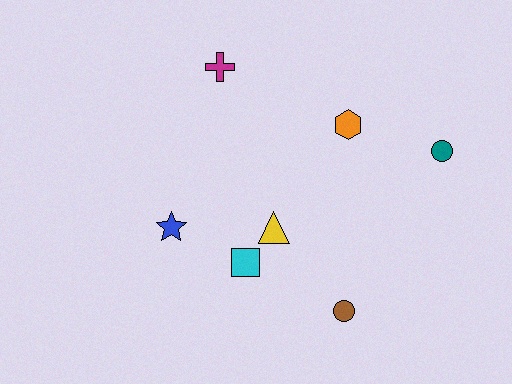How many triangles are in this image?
There is 1 triangle.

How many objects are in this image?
There are 7 objects.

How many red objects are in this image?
There are no red objects.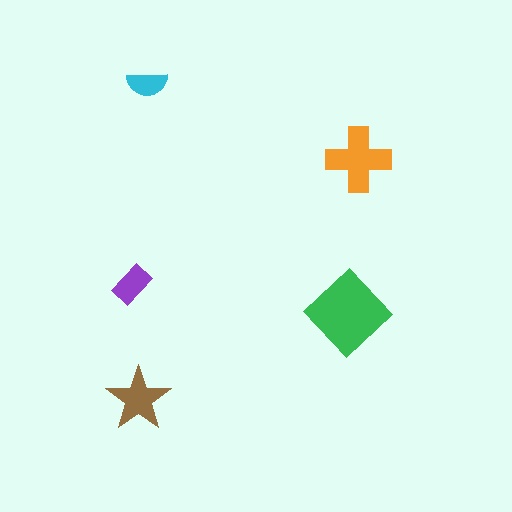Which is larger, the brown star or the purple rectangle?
The brown star.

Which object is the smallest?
The cyan semicircle.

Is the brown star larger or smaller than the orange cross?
Smaller.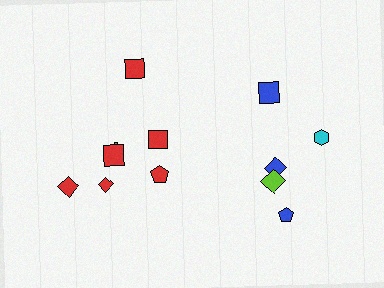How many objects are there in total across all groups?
There are 12 objects.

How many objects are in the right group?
There are 5 objects.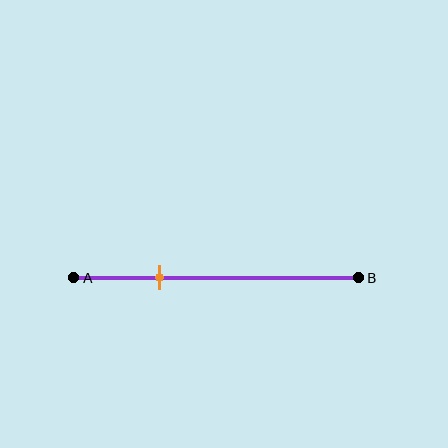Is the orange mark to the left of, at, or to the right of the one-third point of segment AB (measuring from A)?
The orange mark is to the left of the one-third point of segment AB.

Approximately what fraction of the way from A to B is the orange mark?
The orange mark is approximately 30% of the way from A to B.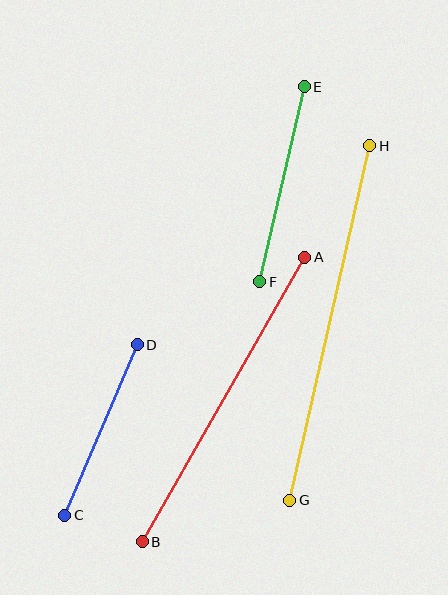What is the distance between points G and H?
The distance is approximately 364 pixels.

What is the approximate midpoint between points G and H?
The midpoint is at approximately (330, 323) pixels.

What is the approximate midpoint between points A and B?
The midpoint is at approximately (223, 400) pixels.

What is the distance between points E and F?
The distance is approximately 200 pixels.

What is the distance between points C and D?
The distance is approximately 185 pixels.